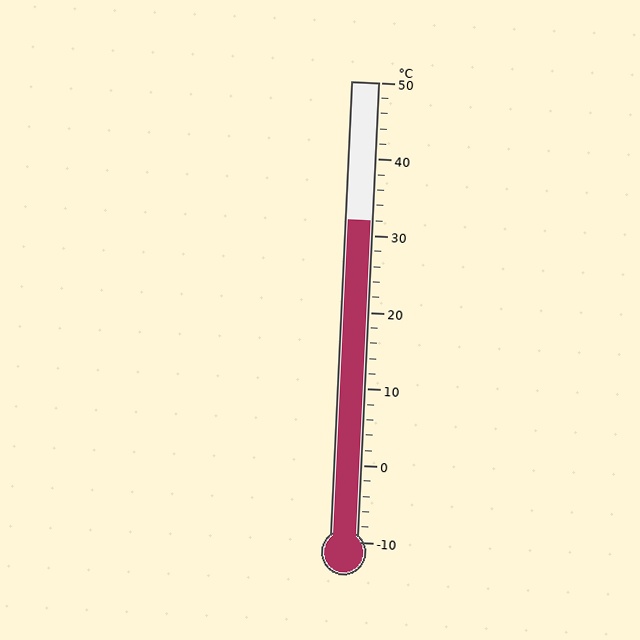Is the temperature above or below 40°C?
The temperature is below 40°C.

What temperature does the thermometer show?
The thermometer shows approximately 32°C.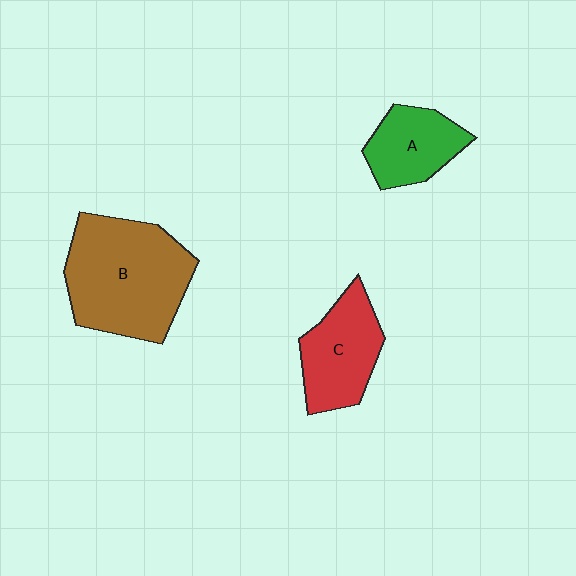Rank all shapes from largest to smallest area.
From largest to smallest: B (brown), C (red), A (green).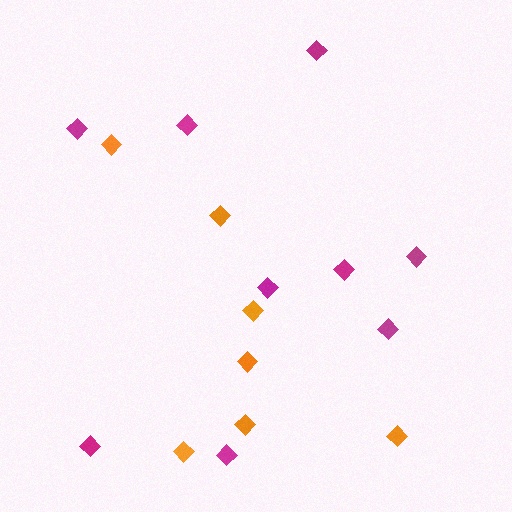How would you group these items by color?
There are 2 groups: one group of orange diamonds (7) and one group of magenta diamonds (9).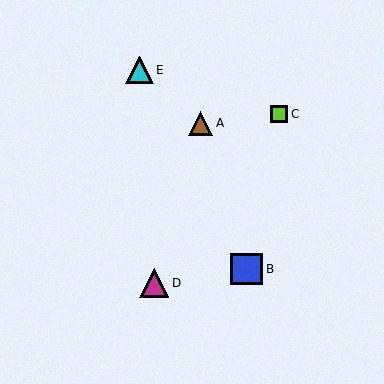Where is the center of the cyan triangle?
The center of the cyan triangle is at (139, 70).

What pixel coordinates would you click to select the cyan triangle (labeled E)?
Click at (139, 70) to select the cyan triangle E.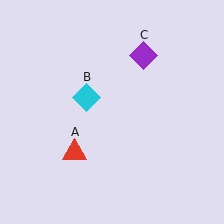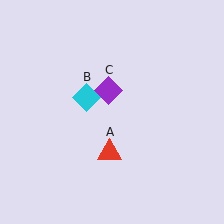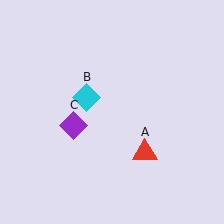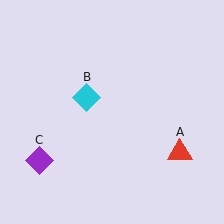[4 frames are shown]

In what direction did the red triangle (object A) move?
The red triangle (object A) moved right.